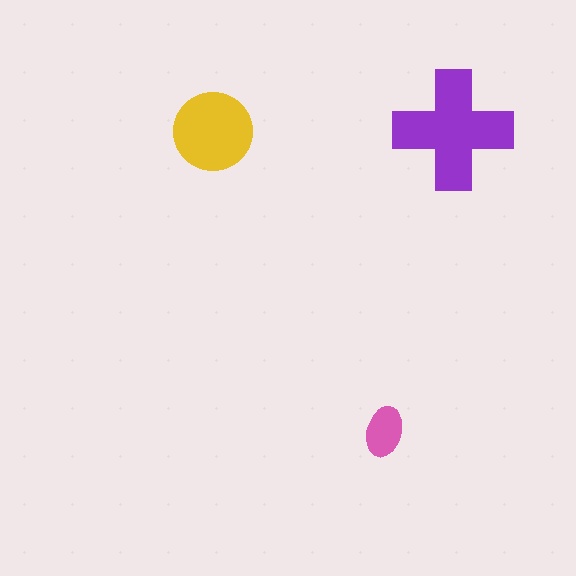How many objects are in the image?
There are 3 objects in the image.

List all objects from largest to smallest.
The purple cross, the yellow circle, the pink ellipse.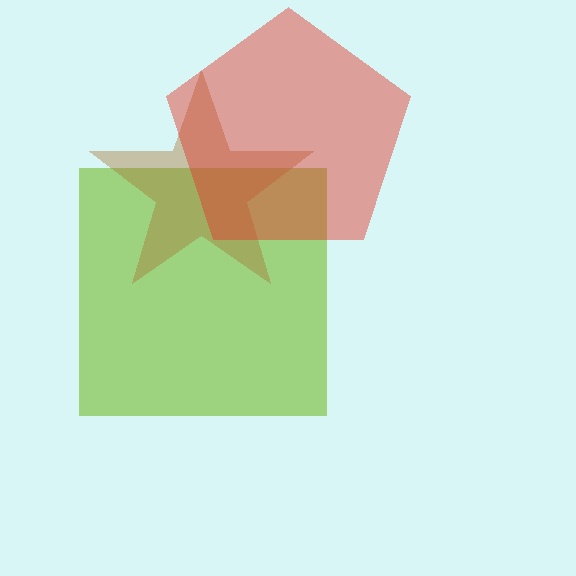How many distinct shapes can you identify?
There are 3 distinct shapes: a lime square, a brown star, a red pentagon.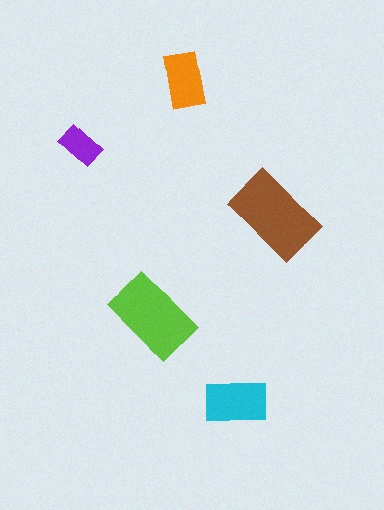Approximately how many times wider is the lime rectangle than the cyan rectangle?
About 1.5 times wider.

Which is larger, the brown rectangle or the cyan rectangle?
The brown one.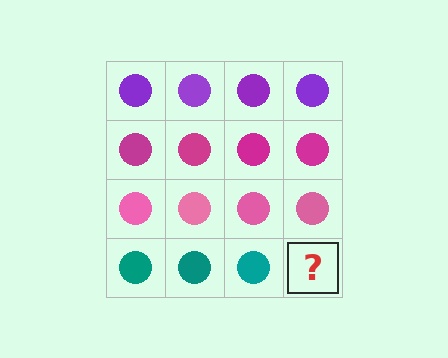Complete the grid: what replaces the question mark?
The question mark should be replaced with a teal circle.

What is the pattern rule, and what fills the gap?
The rule is that each row has a consistent color. The gap should be filled with a teal circle.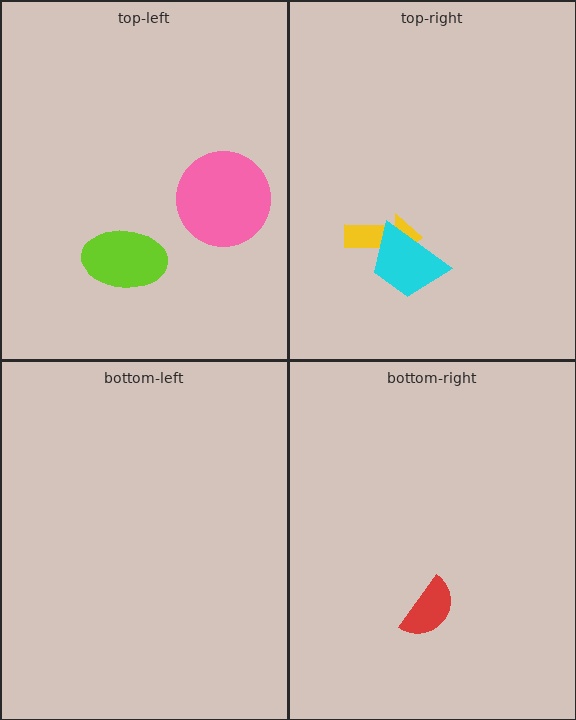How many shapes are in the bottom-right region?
1.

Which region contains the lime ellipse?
The top-left region.